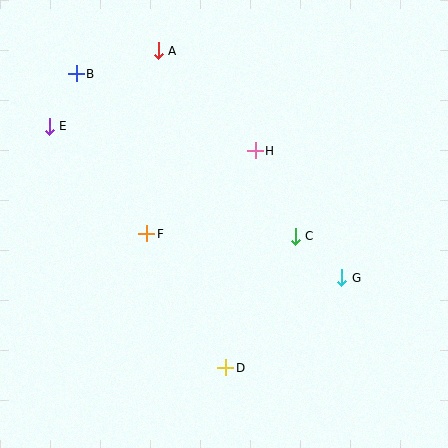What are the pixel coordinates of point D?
Point D is at (226, 368).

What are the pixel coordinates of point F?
Point F is at (147, 234).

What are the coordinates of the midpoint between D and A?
The midpoint between D and A is at (192, 209).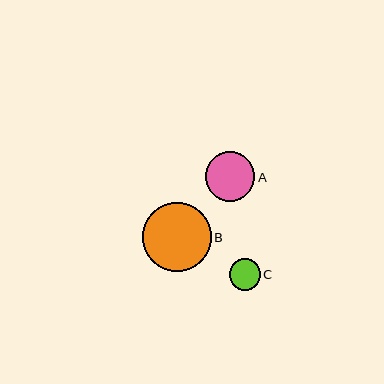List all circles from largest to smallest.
From largest to smallest: B, A, C.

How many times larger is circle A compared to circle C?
Circle A is approximately 1.6 times the size of circle C.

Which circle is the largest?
Circle B is the largest with a size of approximately 69 pixels.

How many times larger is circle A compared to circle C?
Circle A is approximately 1.6 times the size of circle C.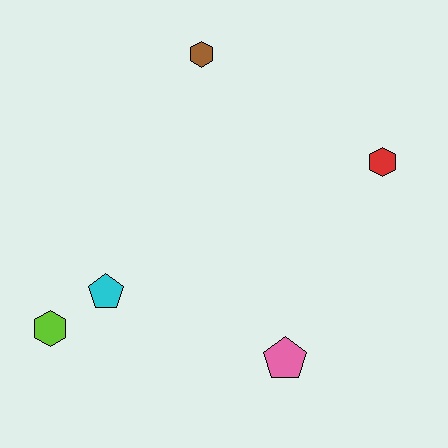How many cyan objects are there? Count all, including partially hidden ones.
There is 1 cyan object.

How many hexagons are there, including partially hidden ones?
There are 3 hexagons.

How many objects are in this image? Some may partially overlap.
There are 5 objects.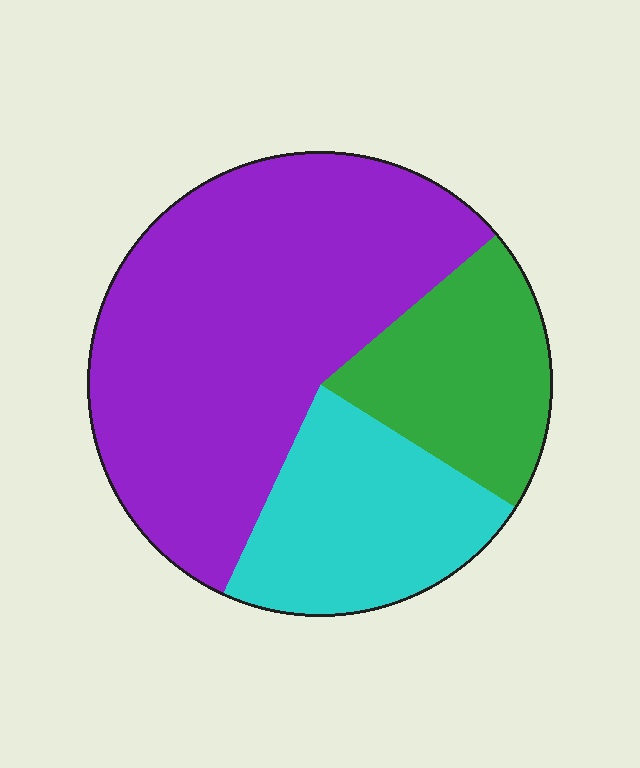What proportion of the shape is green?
Green covers about 20% of the shape.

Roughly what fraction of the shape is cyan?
Cyan covers roughly 25% of the shape.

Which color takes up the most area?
Purple, at roughly 55%.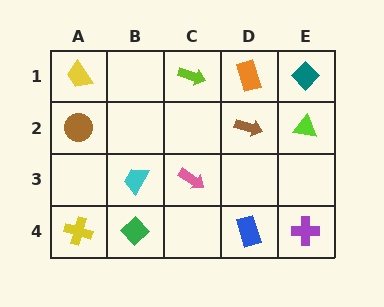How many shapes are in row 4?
4 shapes.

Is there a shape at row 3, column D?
No, that cell is empty.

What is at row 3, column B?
A cyan trapezoid.